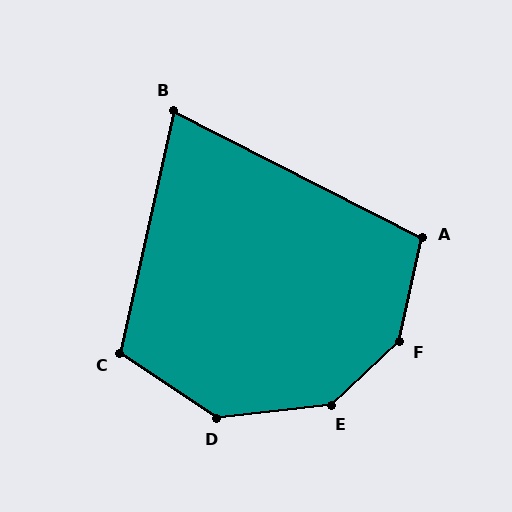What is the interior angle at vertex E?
Approximately 144 degrees (obtuse).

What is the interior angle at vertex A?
Approximately 105 degrees (obtuse).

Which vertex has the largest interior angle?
F, at approximately 145 degrees.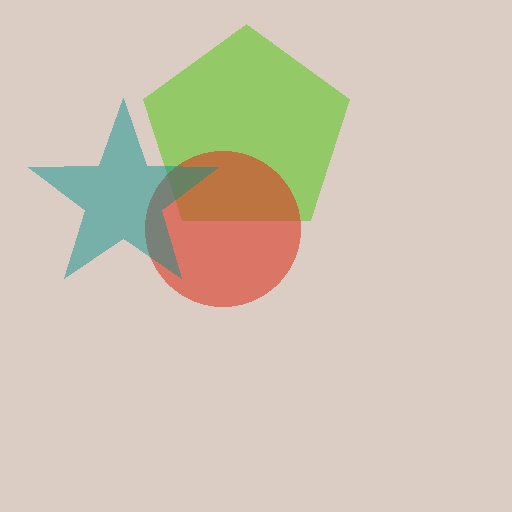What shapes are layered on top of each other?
The layered shapes are: a lime pentagon, a red circle, a teal star.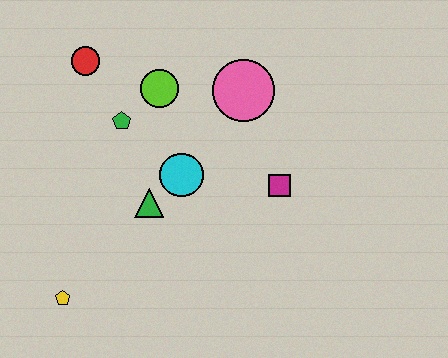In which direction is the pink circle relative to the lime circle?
The pink circle is to the right of the lime circle.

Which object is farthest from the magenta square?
The yellow pentagon is farthest from the magenta square.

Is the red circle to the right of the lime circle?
No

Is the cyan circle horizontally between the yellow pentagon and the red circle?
No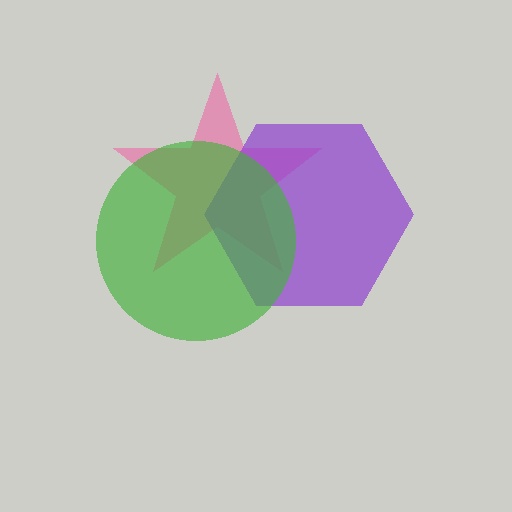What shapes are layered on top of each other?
The layered shapes are: a pink star, a purple hexagon, a green circle.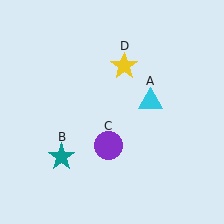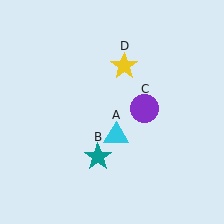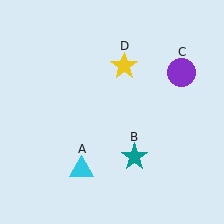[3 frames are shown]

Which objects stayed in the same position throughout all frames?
Yellow star (object D) remained stationary.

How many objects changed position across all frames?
3 objects changed position: cyan triangle (object A), teal star (object B), purple circle (object C).